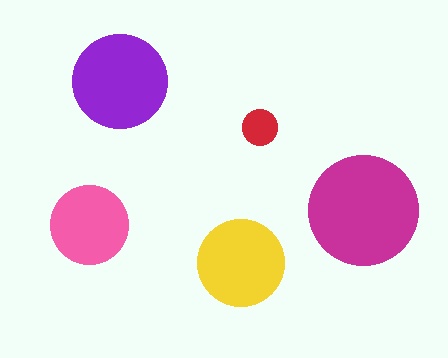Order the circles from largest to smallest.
the magenta one, the purple one, the yellow one, the pink one, the red one.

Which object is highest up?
The purple circle is topmost.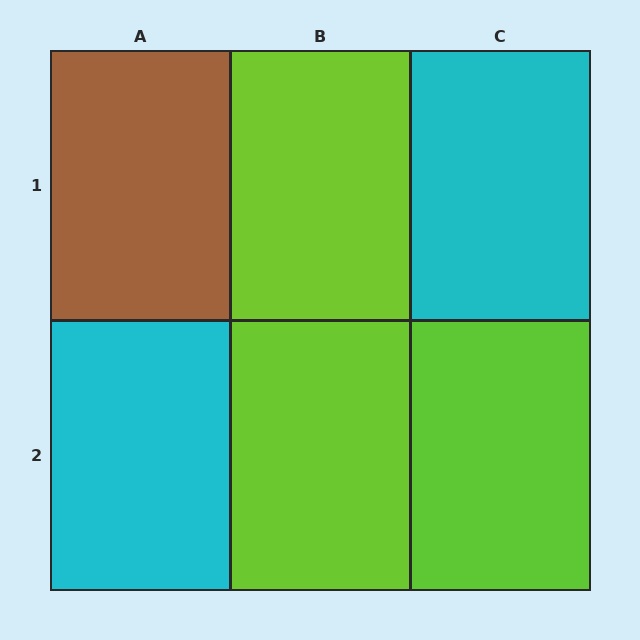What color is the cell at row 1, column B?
Lime.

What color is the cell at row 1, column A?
Brown.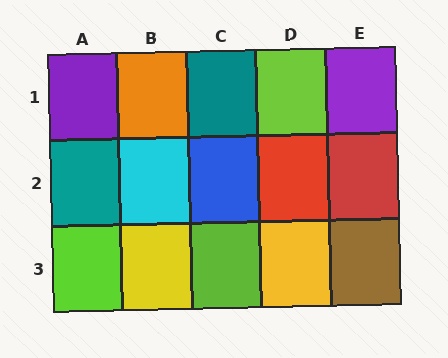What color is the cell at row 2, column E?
Red.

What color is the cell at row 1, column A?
Purple.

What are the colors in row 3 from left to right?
Lime, yellow, lime, yellow, brown.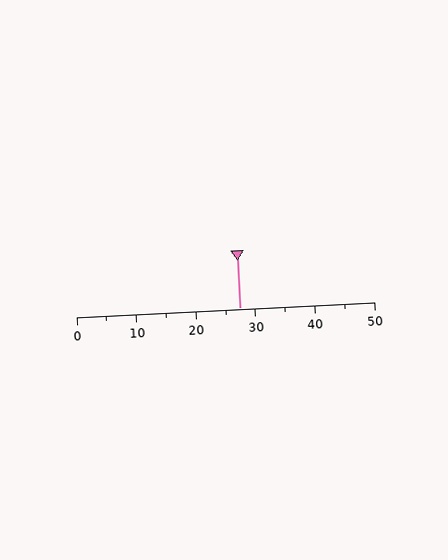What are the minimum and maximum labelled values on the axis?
The axis runs from 0 to 50.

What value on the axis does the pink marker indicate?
The marker indicates approximately 27.5.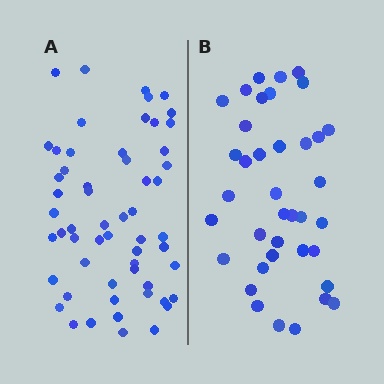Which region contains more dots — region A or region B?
Region A (the left region) has more dots.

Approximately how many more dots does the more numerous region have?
Region A has approximately 20 more dots than region B.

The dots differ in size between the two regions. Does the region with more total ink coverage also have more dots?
No. Region B has more total ink coverage because its dots are larger, but region A actually contains more individual dots. Total area can be misleading — the number of items is what matters here.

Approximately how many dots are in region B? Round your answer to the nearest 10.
About 40 dots. (The exact count is 38, which rounds to 40.)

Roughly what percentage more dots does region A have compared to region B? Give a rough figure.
About 50% more.